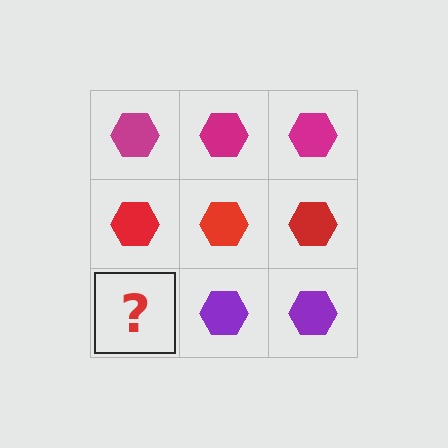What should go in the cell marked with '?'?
The missing cell should contain a purple hexagon.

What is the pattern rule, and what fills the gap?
The rule is that each row has a consistent color. The gap should be filled with a purple hexagon.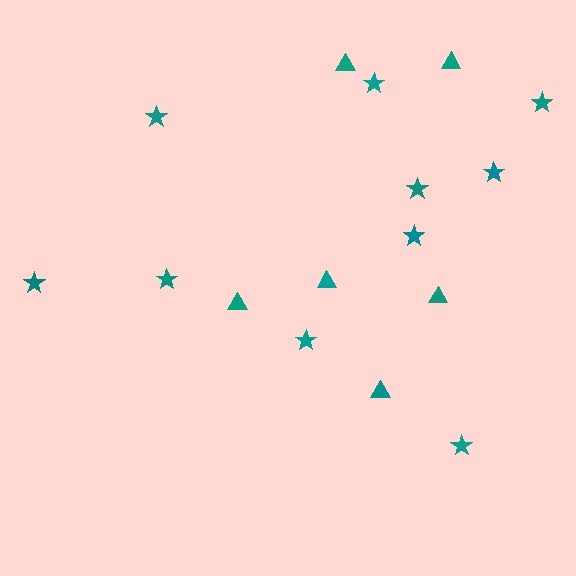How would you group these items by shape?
There are 2 groups: one group of triangles (6) and one group of stars (10).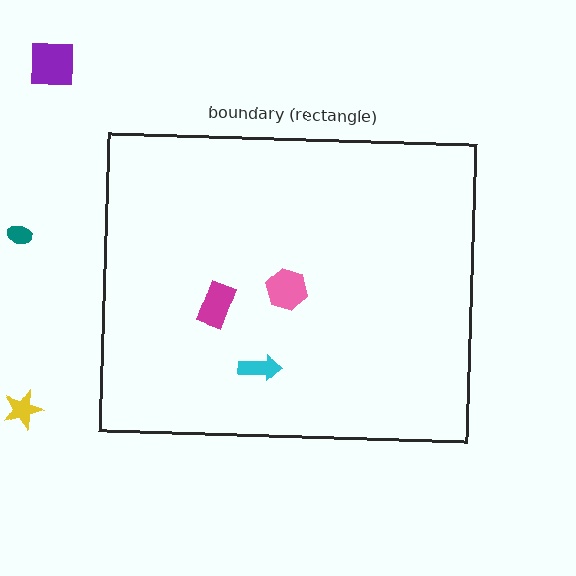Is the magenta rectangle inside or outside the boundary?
Inside.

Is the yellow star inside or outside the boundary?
Outside.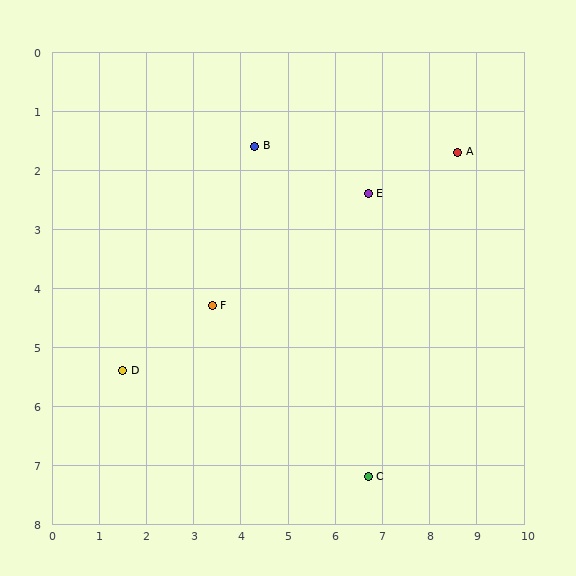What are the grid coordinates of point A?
Point A is at approximately (8.6, 1.7).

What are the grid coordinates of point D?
Point D is at approximately (1.5, 5.4).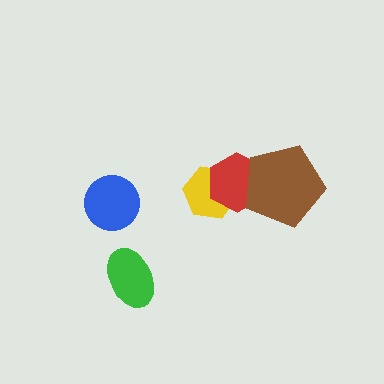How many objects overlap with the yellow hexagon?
1 object overlaps with the yellow hexagon.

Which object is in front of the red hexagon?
The brown pentagon is in front of the red hexagon.